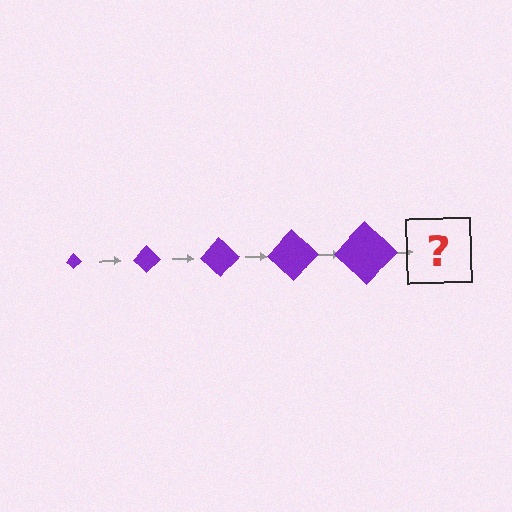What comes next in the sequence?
The next element should be a purple diamond, larger than the previous one.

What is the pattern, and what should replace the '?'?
The pattern is that the diamond gets progressively larger each step. The '?' should be a purple diamond, larger than the previous one.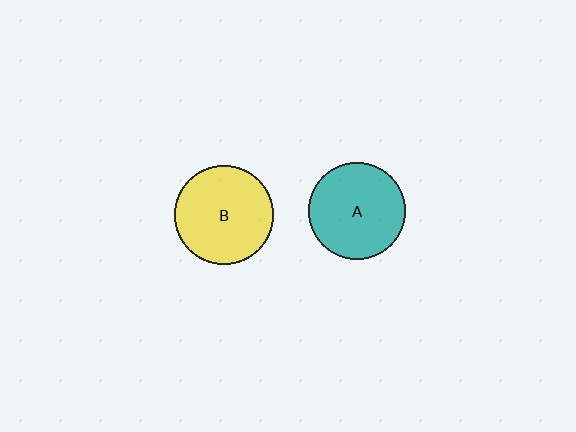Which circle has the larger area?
Circle B (yellow).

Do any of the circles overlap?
No, none of the circles overlap.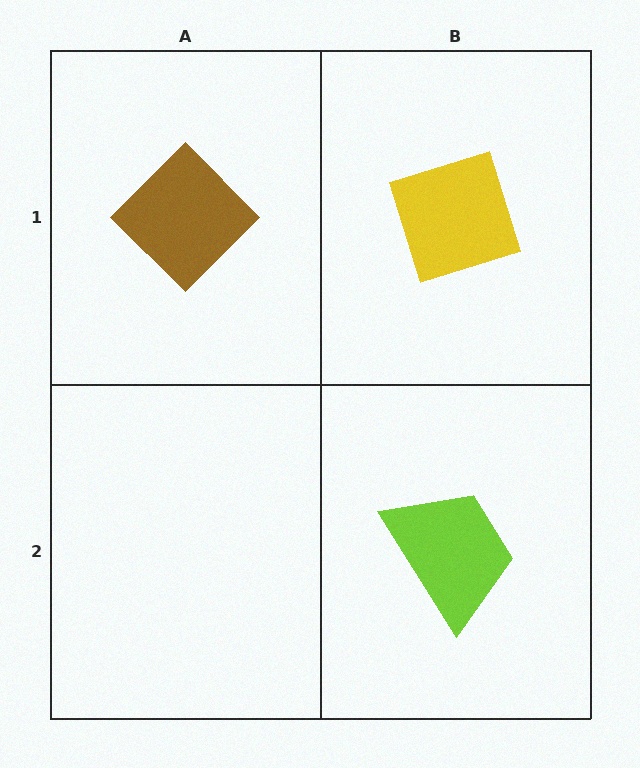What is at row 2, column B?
A lime trapezoid.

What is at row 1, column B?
A yellow diamond.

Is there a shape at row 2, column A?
No, that cell is empty.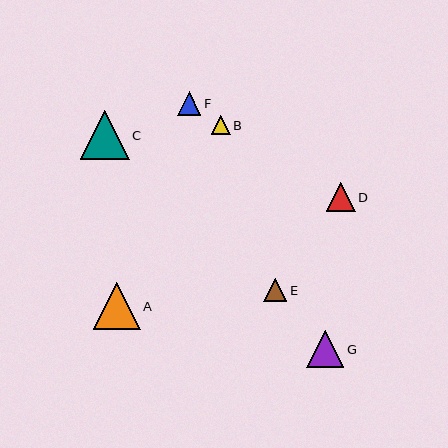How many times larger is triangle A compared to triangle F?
Triangle A is approximately 2.0 times the size of triangle F.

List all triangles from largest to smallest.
From largest to smallest: C, A, G, D, E, F, B.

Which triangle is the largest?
Triangle C is the largest with a size of approximately 49 pixels.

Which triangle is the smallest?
Triangle B is the smallest with a size of approximately 19 pixels.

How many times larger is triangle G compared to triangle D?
Triangle G is approximately 1.3 times the size of triangle D.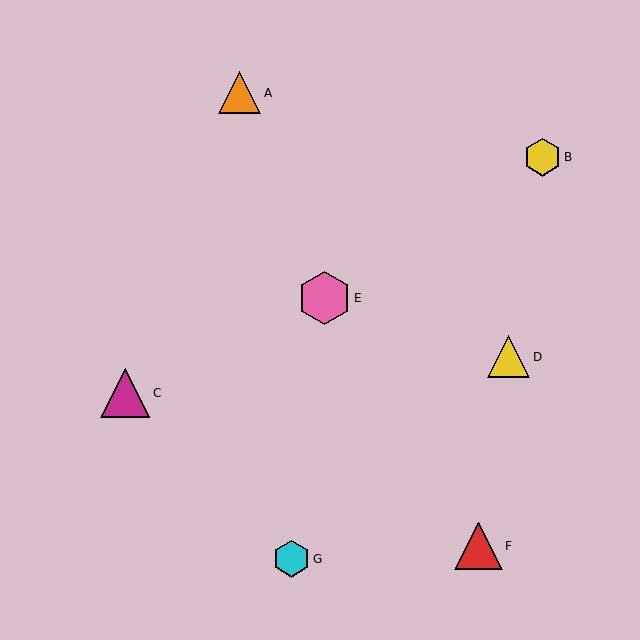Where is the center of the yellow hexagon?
The center of the yellow hexagon is at (542, 157).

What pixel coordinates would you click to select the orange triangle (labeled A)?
Click at (239, 93) to select the orange triangle A.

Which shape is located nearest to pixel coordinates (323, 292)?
The pink hexagon (labeled E) at (325, 298) is nearest to that location.